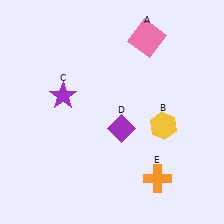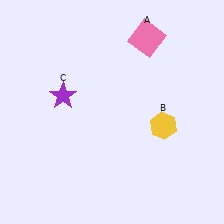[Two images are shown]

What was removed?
The purple diamond (D), the orange cross (E) were removed in Image 2.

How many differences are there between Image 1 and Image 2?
There are 2 differences between the two images.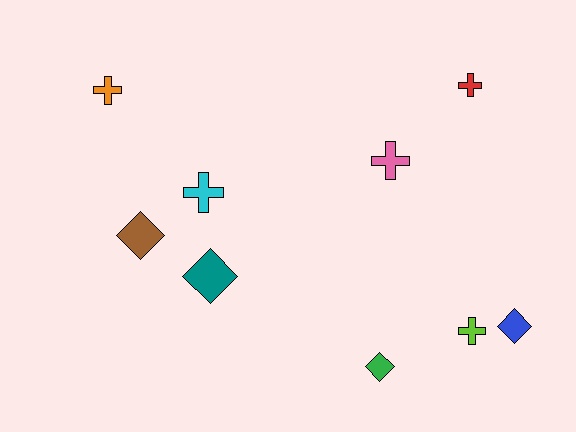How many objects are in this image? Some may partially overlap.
There are 9 objects.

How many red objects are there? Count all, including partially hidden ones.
There is 1 red object.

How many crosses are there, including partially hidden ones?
There are 5 crosses.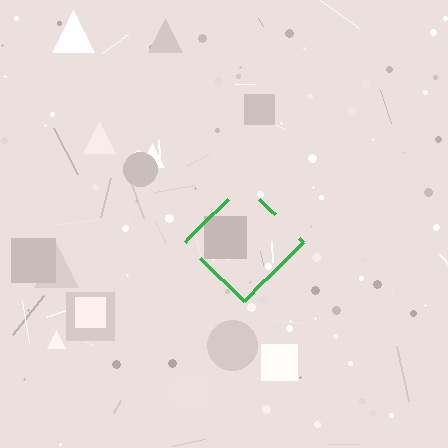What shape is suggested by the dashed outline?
The dashed outline suggests a diamond.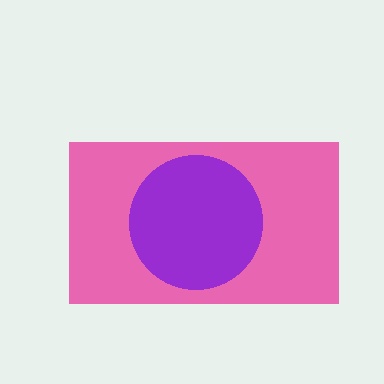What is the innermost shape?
The purple circle.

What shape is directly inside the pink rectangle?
The purple circle.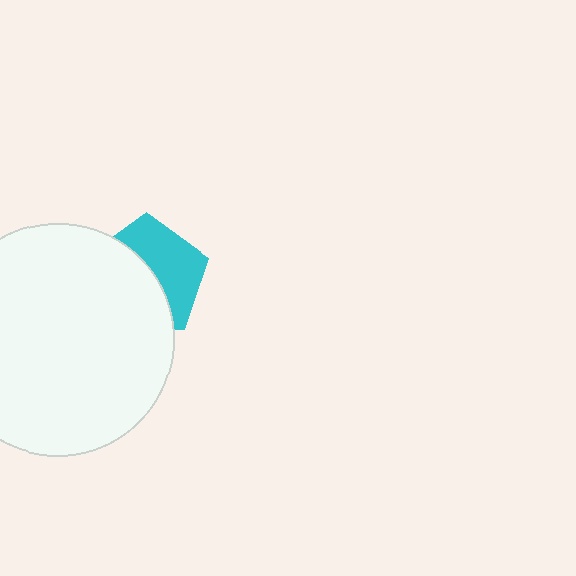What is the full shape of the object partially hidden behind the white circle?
The partially hidden object is a cyan pentagon.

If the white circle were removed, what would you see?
You would see the complete cyan pentagon.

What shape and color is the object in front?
The object in front is a white circle.